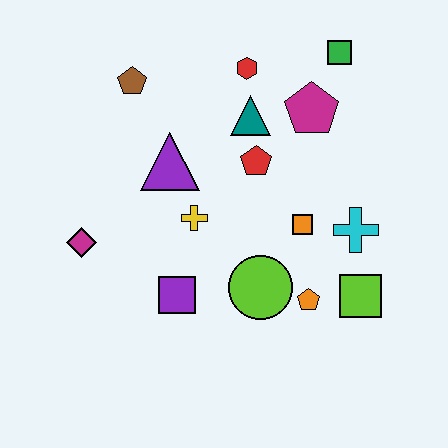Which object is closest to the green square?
The magenta pentagon is closest to the green square.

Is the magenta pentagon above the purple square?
Yes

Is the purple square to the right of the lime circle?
No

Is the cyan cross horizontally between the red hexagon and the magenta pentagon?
No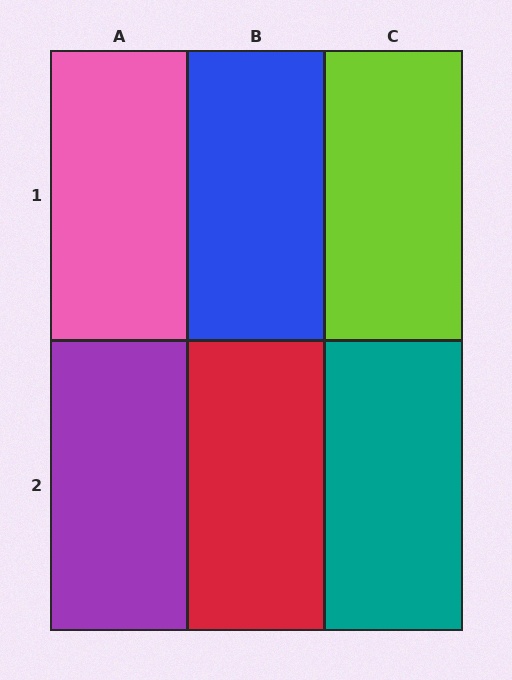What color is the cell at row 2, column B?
Red.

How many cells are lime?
1 cell is lime.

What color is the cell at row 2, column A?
Purple.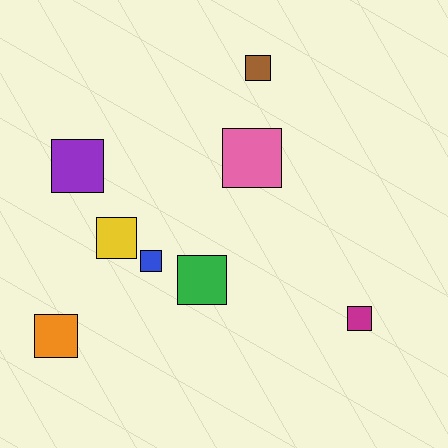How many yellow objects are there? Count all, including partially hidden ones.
There is 1 yellow object.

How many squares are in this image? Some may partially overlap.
There are 8 squares.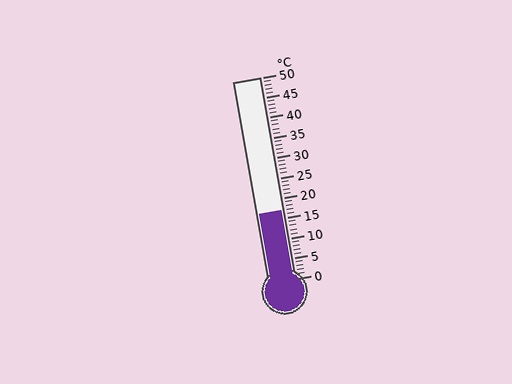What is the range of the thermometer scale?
The thermometer scale ranges from 0°C to 50°C.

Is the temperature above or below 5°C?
The temperature is above 5°C.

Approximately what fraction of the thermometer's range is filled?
The thermometer is filled to approximately 35% of its range.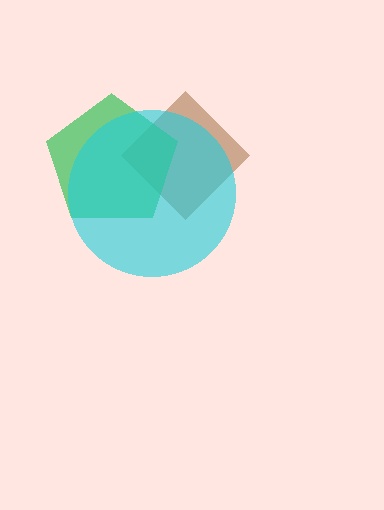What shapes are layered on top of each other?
The layered shapes are: a brown diamond, a green pentagon, a cyan circle.